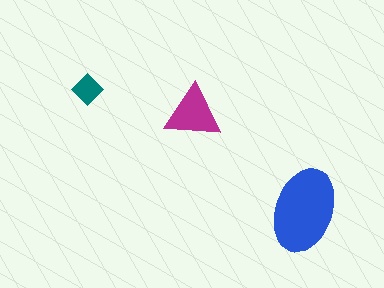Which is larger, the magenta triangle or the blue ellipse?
The blue ellipse.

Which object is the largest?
The blue ellipse.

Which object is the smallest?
The teal diamond.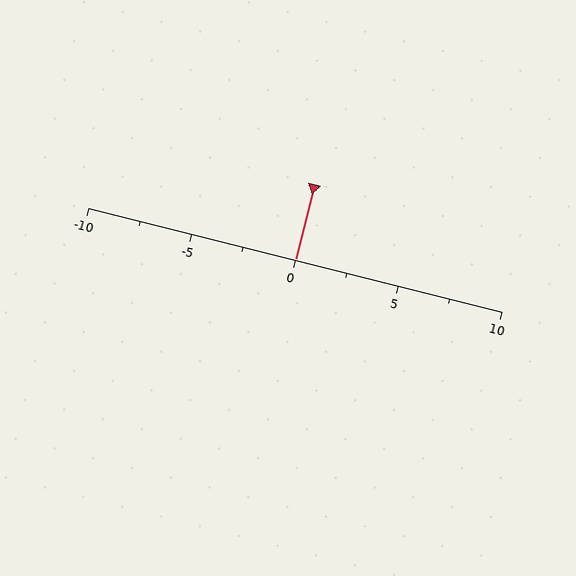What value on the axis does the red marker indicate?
The marker indicates approximately 0.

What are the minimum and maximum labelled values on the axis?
The axis runs from -10 to 10.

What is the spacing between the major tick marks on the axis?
The major ticks are spaced 5 apart.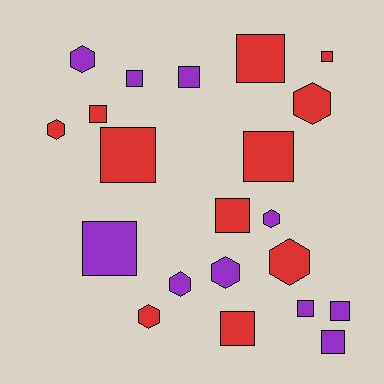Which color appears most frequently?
Red, with 11 objects.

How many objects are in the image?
There are 21 objects.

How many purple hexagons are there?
There are 4 purple hexagons.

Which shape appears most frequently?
Square, with 13 objects.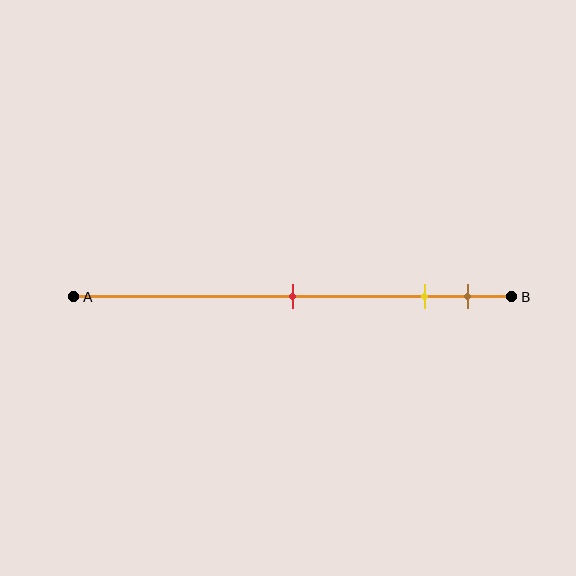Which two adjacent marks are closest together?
The yellow and brown marks are the closest adjacent pair.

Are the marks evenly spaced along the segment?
No, the marks are not evenly spaced.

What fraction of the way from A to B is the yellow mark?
The yellow mark is approximately 80% (0.8) of the way from A to B.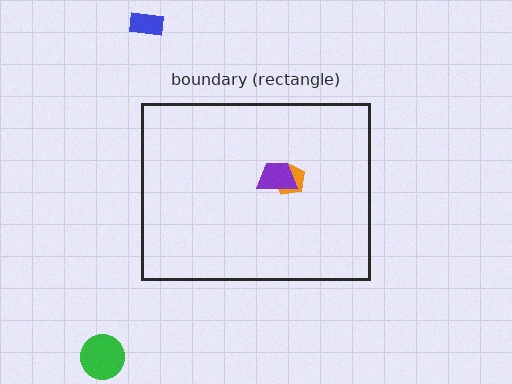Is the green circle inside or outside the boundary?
Outside.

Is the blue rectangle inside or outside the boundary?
Outside.